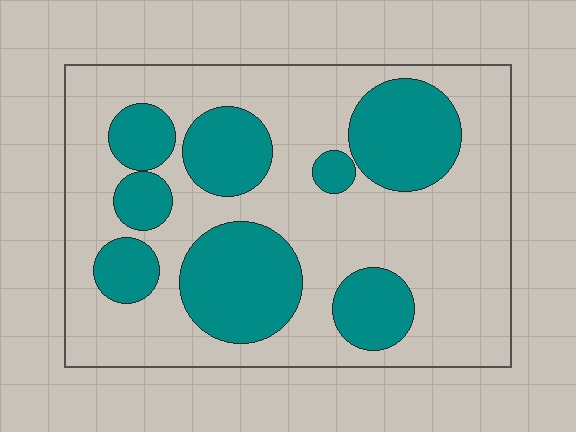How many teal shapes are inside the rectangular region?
8.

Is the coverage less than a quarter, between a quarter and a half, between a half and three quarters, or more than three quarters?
Between a quarter and a half.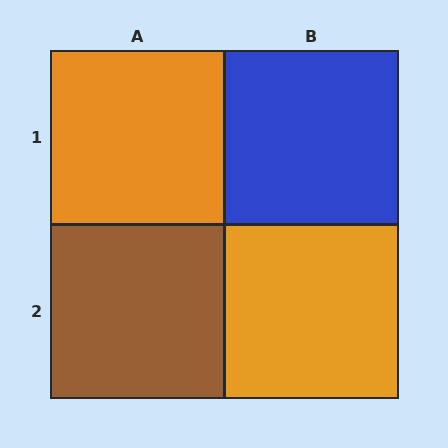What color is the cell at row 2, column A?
Brown.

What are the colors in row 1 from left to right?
Orange, blue.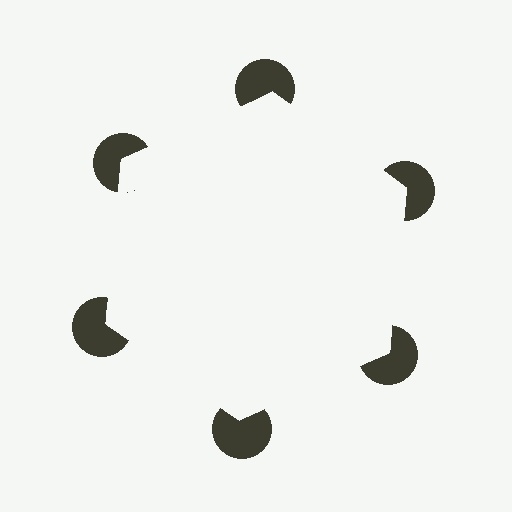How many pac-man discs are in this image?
There are 6 — one at each vertex of the illusory hexagon.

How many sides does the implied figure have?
6 sides.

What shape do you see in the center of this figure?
An illusory hexagon — its edges are inferred from the aligned wedge cuts in the pac-man discs, not physically drawn.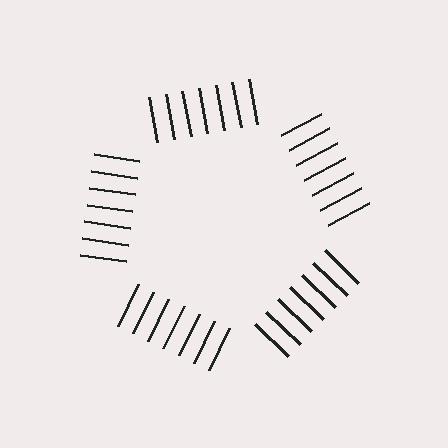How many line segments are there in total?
35 — 7 along each of the 5 edges.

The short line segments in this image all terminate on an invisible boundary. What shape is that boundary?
An illusory pentagon — the line segments terminate on its edges but no continuous stroke is drawn.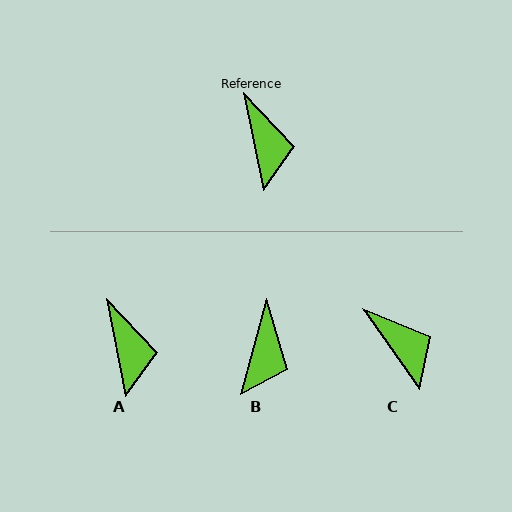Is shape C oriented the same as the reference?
No, it is off by about 24 degrees.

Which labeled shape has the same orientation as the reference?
A.